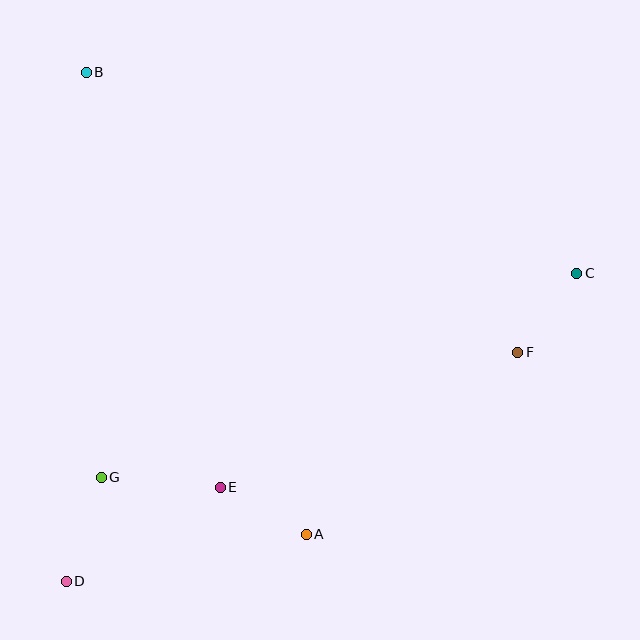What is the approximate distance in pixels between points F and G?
The distance between F and G is approximately 435 pixels.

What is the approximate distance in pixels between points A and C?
The distance between A and C is approximately 376 pixels.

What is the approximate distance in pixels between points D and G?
The distance between D and G is approximately 110 pixels.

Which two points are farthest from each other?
Points C and D are farthest from each other.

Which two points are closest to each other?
Points A and E are closest to each other.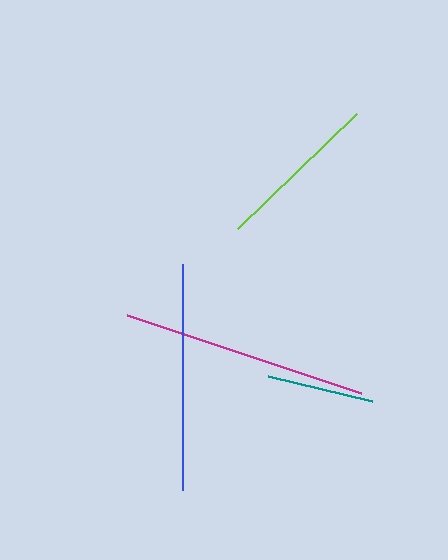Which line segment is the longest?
The magenta line is the longest at approximately 247 pixels.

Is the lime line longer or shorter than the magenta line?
The magenta line is longer than the lime line.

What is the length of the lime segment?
The lime segment is approximately 166 pixels long.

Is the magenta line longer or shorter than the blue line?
The magenta line is longer than the blue line.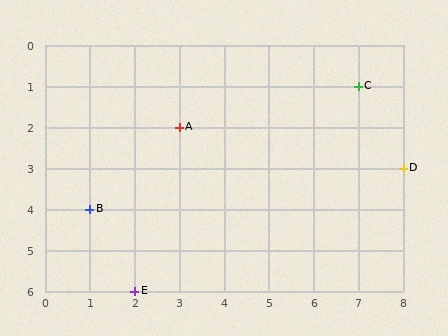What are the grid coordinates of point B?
Point B is at grid coordinates (1, 4).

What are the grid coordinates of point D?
Point D is at grid coordinates (8, 3).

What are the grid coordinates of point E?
Point E is at grid coordinates (2, 6).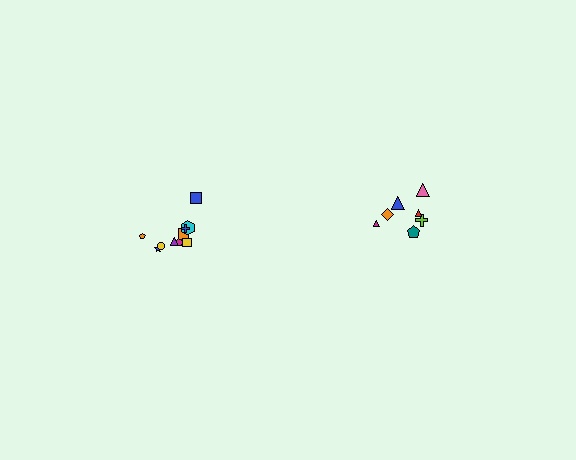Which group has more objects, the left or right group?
The left group.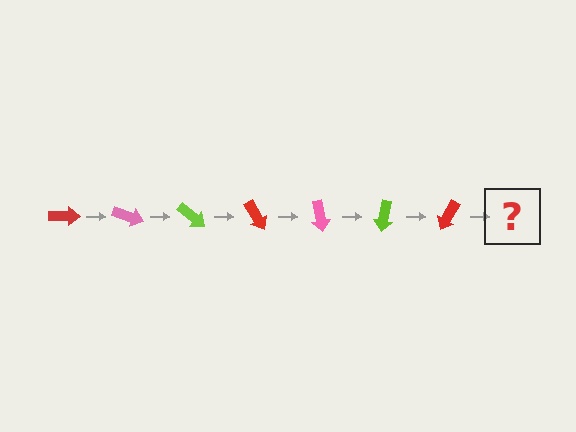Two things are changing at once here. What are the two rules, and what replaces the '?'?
The two rules are that it rotates 20 degrees each step and the color cycles through red, pink, and lime. The '?' should be a pink arrow, rotated 140 degrees from the start.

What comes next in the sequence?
The next element should be a pink arrow, rotated 140 degrees from the start.